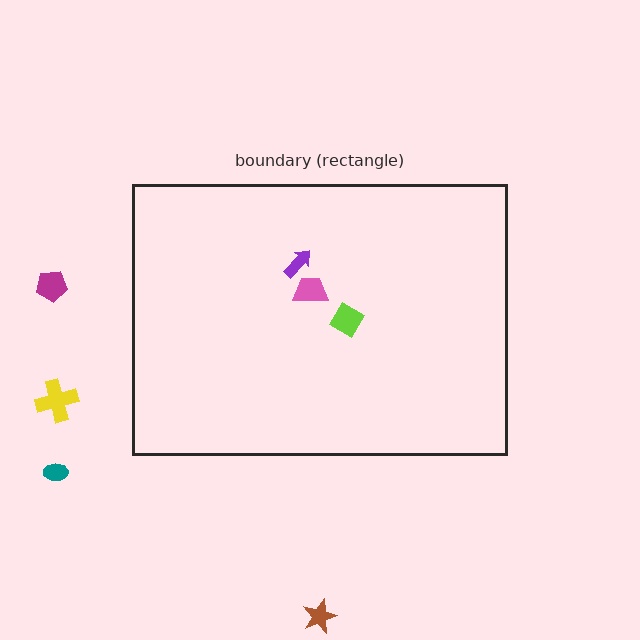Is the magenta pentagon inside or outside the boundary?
Outside.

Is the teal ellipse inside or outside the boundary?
Outside.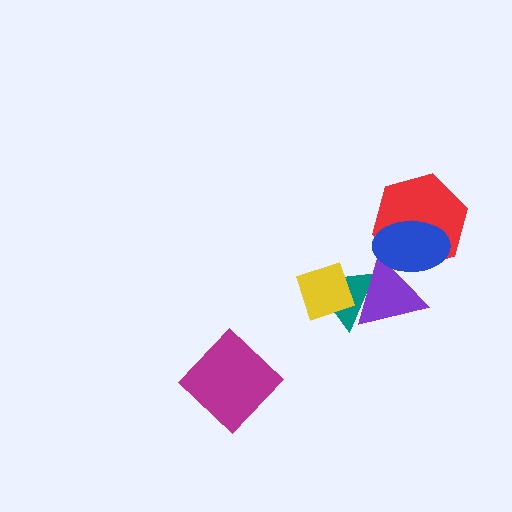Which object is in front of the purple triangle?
The blue ellipse is in front of the purple triangle.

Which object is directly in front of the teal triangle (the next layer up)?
The yellow diamond is directly in front of the teal triangle.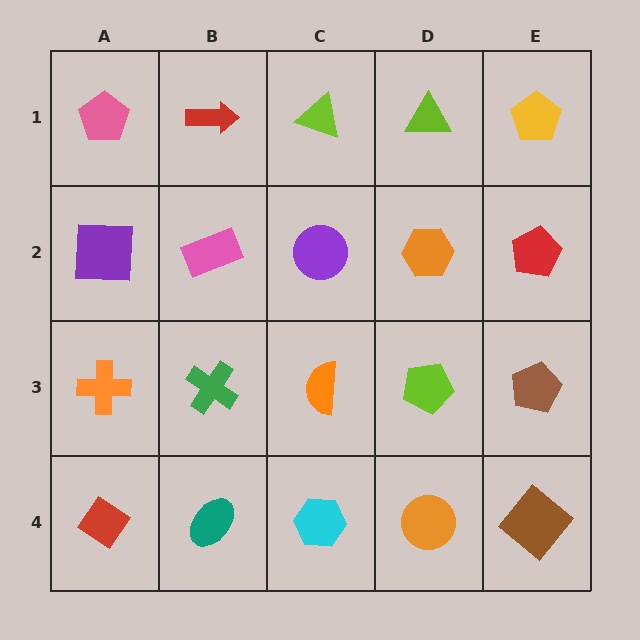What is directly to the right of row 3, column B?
An orange semicircle.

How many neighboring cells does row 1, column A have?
2.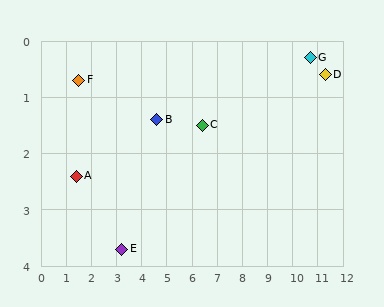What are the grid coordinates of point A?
Point A is at approximately (1.4, 2.4).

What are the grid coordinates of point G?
Point G is at approximately (10.7, 0.3).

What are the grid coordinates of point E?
Point E is at approximately (3.2, 3.7).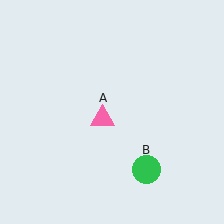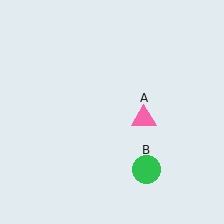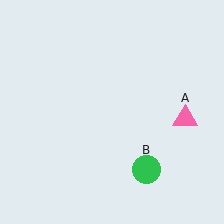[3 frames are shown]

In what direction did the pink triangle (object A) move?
The pink triangle (object A) moved right.